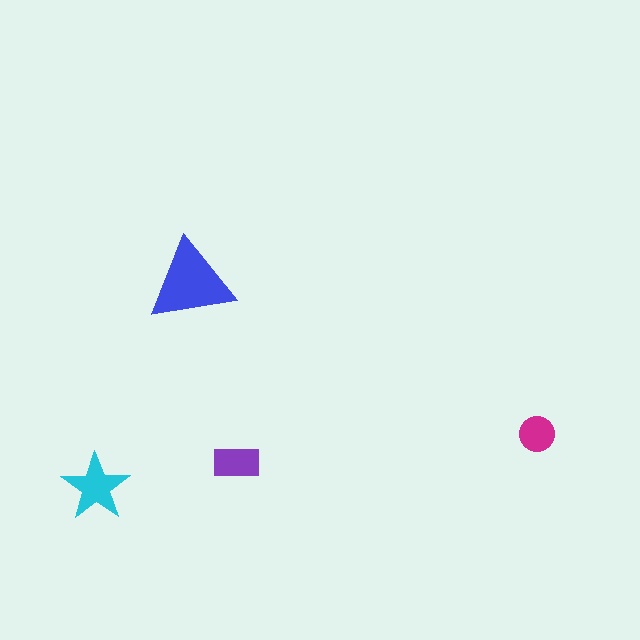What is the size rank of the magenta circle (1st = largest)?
4th.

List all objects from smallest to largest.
The magenta circle, the purple rectangle, the cyan star, the blue triangle.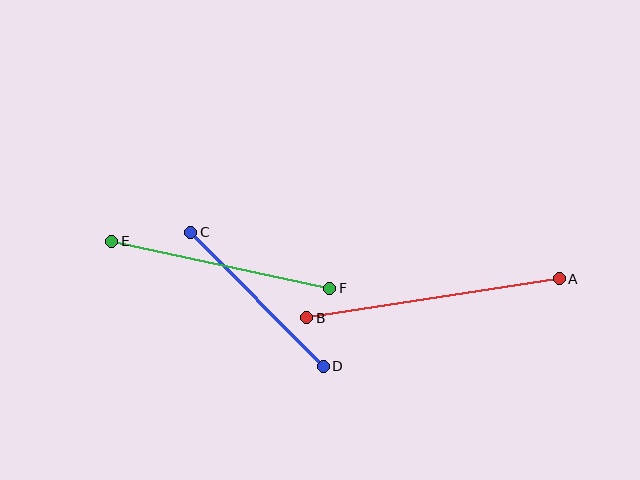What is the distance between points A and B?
The distance is approximately 256 pixels.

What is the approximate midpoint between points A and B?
The midpoint is at approximately (433, 298) pixels.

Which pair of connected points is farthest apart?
Points A and B are farthest apart.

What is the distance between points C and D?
The distance is approximately 188 pixels.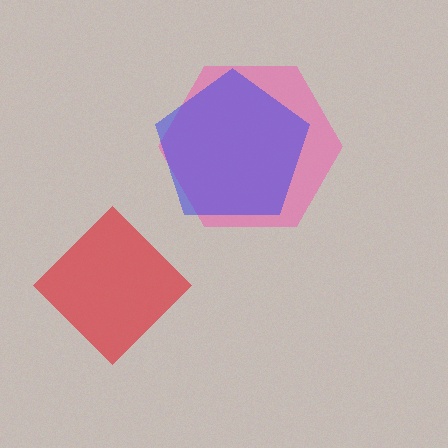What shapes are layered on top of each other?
The layered shapes are: a pink hexagon, a blue pentagon, a red diamond.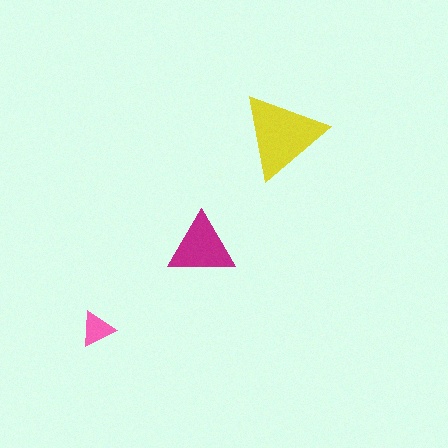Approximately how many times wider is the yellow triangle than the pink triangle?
About 2.5 times wider.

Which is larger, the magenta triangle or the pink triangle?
The magenta one.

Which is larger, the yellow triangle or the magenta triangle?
The yellow one.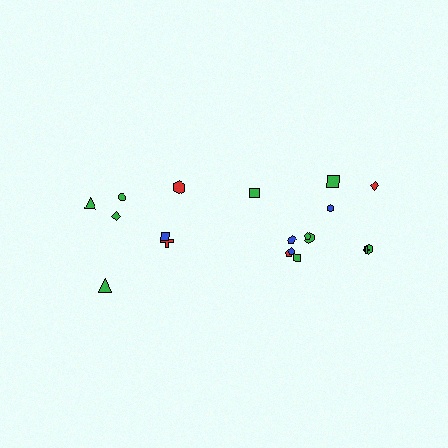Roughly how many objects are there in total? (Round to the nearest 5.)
Roughly 20 objects in total.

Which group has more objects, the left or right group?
The right group.